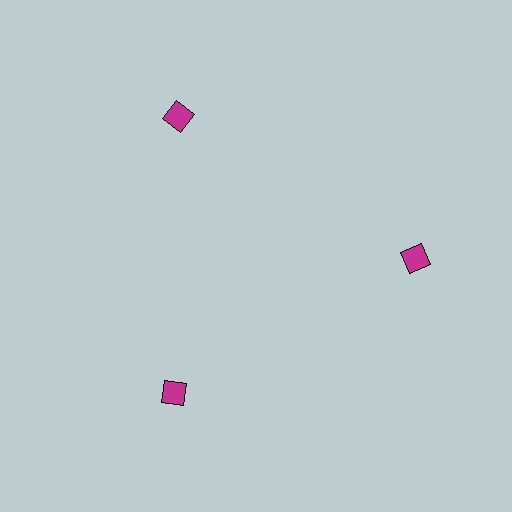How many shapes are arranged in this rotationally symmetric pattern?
There are 3 shapes, arranged in 3 groups of 1.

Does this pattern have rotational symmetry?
Yes, this pattern has 3-fold rotational symmetry. It looks the same after rotating 120 degrees around the center.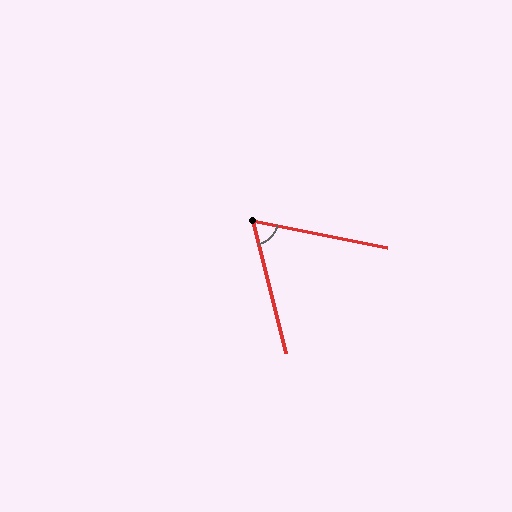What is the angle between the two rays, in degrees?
Approximately 65 degrees.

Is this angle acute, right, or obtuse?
It is acute.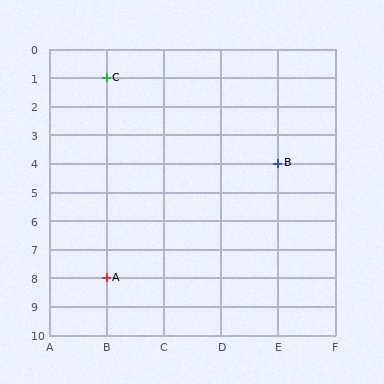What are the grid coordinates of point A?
Point A is at grid coordinates (B, 8).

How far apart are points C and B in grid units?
Points C and B are 3 columns and 3 rows apart (about 4.2 grid units diagonally).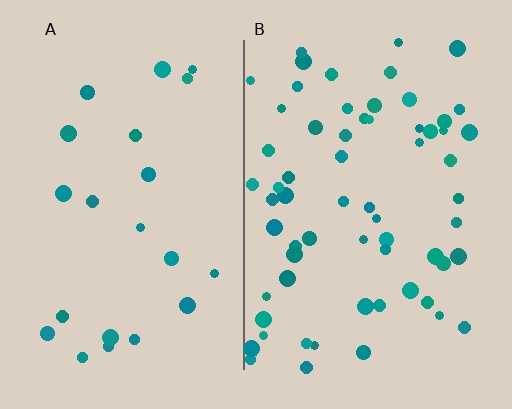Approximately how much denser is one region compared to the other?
Approximately 2.9× — region B over region A.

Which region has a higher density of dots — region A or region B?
B (the right).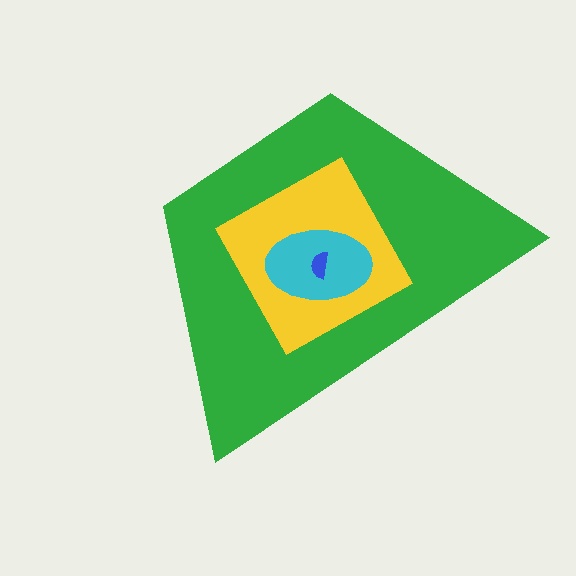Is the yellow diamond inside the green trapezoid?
Yes.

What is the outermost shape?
The green trapezoid.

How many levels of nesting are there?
4.